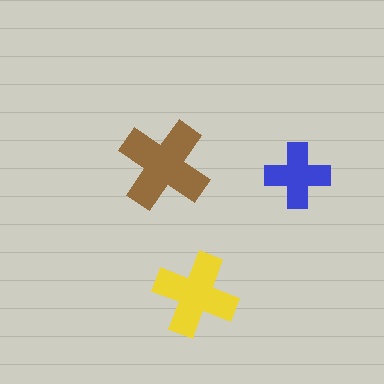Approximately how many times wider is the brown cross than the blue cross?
About 1.5 times wider.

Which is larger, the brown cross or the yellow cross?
The brown one.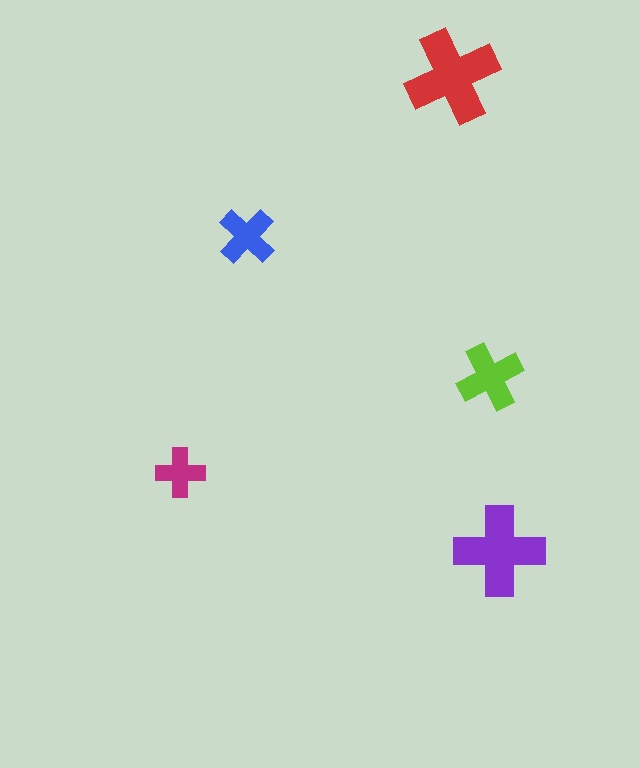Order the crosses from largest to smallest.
the red one, the purple one, the lime one, the blue one, the magenta one.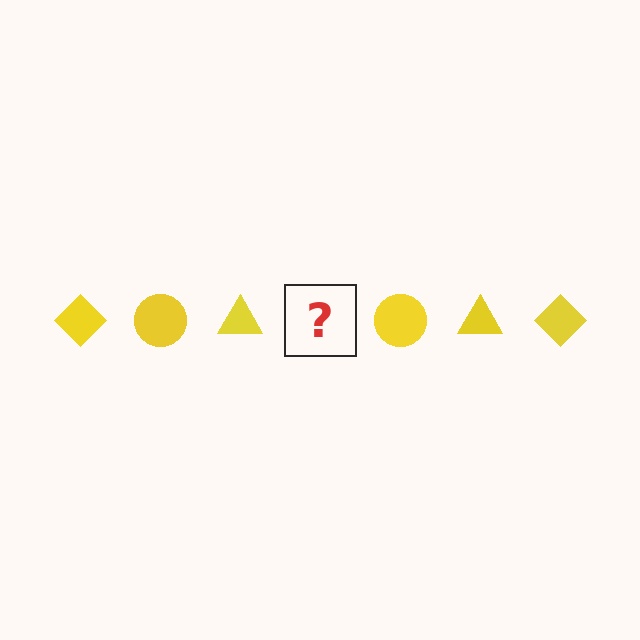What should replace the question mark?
The question mark should be replaced with a yellow diamond.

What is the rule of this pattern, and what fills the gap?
The rule is that the pattern cycles through diamond, circle, triangle shapes in yellow. The gap should be filled with a yellow diamond.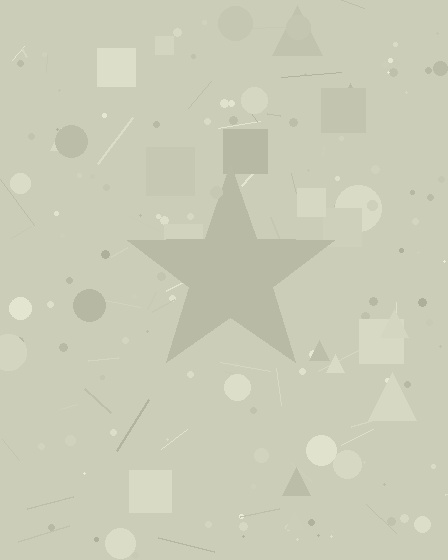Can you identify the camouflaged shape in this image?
The camouflaged shape is a star.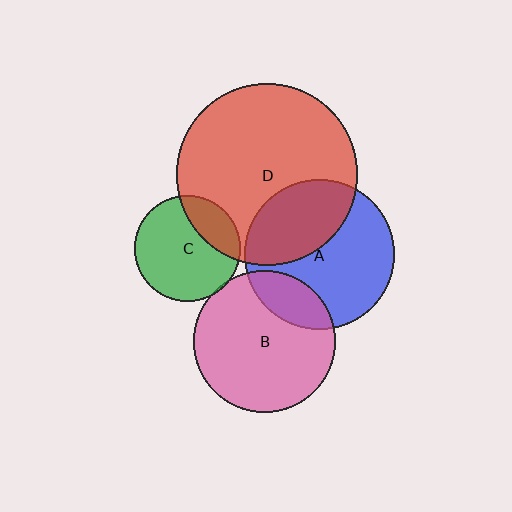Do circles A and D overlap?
Yes.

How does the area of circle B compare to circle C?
Approximately 1.8 times.